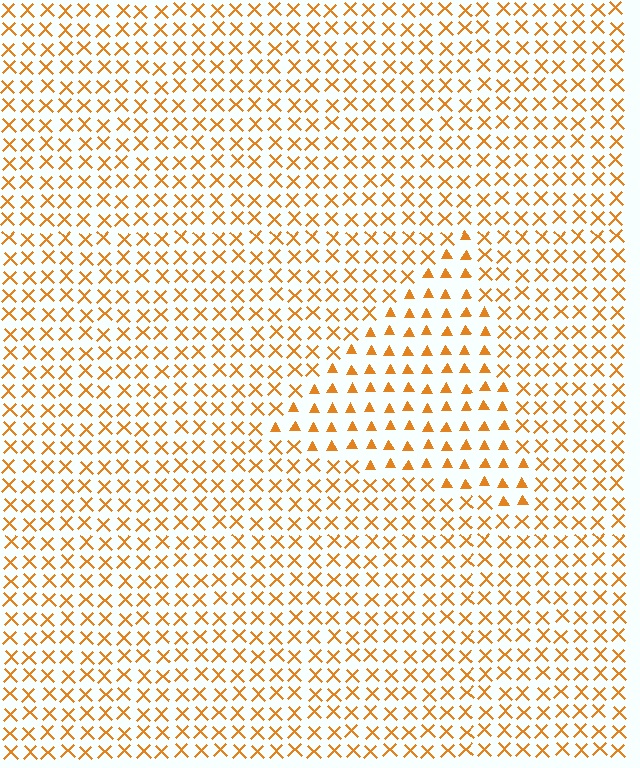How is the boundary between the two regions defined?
The boundary is defined by a change in element shape: triangles inside vs. X marks outside. All elements share the same color and spacing.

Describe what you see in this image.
The image is filled with small orange elements arranged in a uniform grid. A triangle-shaped region contains triangles, while the surrounding area contains X marks. The boundary is defined purely by the change in element shape.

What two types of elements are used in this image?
The image uses triangles inside the triangle region and X marks outside it.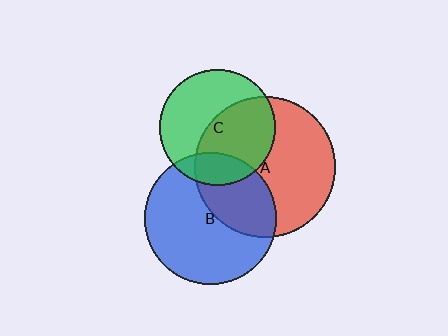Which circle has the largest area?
Circle A (red).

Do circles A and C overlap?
Yes.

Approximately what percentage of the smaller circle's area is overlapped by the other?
Approximately 50%.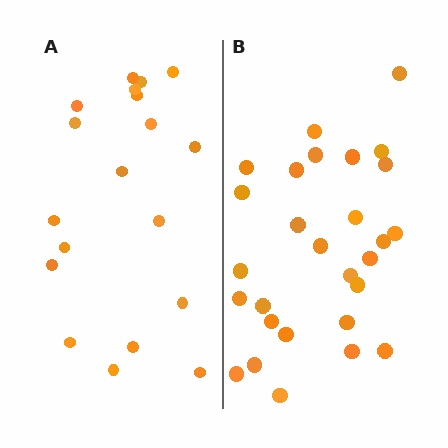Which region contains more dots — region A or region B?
Region B (the right region) has more dots.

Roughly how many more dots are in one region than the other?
Region B has roughly 8 or so more dots than region A.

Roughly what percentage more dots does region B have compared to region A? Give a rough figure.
About 45% more.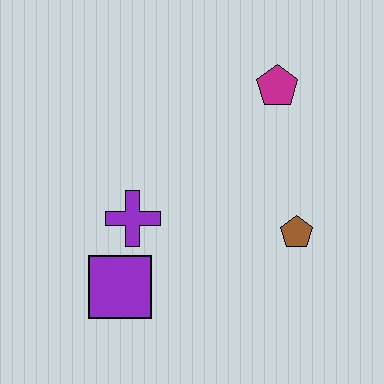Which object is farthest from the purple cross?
The magenta pentagon is farthest from the purple cross.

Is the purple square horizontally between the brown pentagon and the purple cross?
No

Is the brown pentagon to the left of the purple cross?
No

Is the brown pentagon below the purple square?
No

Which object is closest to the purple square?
The purple cross is closest to the purple square.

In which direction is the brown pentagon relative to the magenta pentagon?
The brown pentagon is below the magenta pentagon.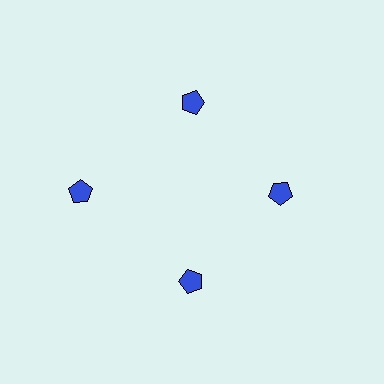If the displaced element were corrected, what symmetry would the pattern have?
It would have 4-fold rotational symmetry — the pattern would map onto itself every 90 degrees.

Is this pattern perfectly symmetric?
No. The 4 blue pentagons are arranged in a ring, but one element near the 9 o'clock position is pushed outward from the center, breaking the 4-fold rotational symmetry.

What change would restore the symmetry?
The symmetry would be restored by moving it inward, back onto the ring so that all 4 pentagons sit at equal angles and equal distance from the center.